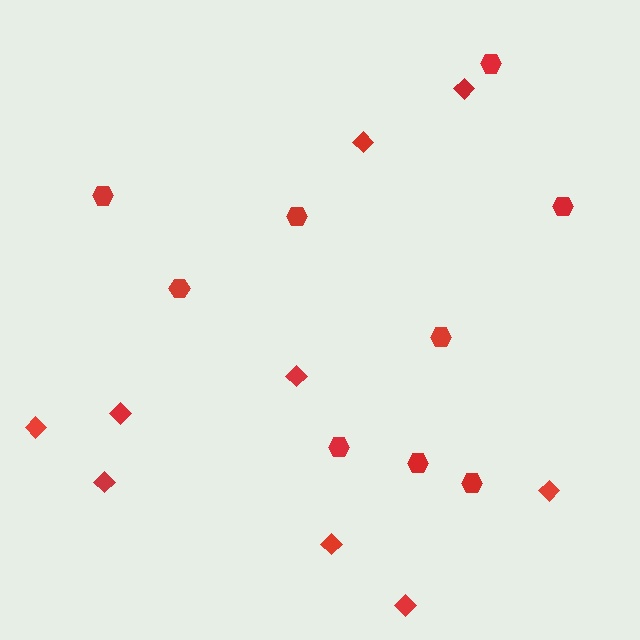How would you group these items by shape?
There are 2 groups: one group of hexagons (9) and one group of diamonds (9).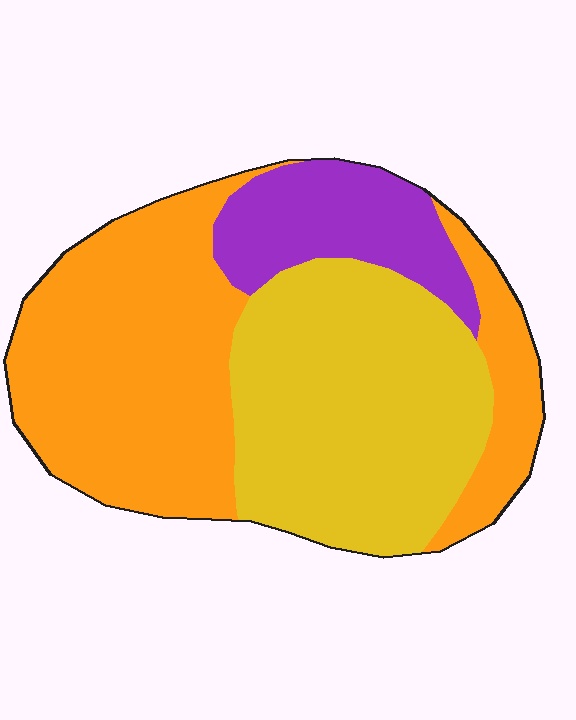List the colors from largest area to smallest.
From largest to smallest: orange, yellow, purple.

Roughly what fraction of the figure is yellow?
Yellow covers 39% of the figure.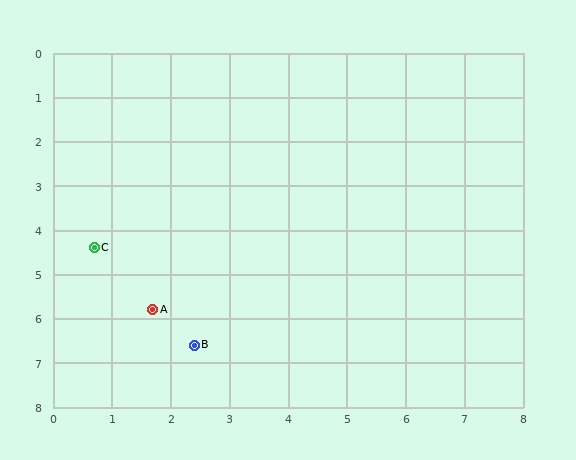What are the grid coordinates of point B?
Point B is at approximately (2.4, 6.6).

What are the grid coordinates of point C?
Point C is at approximately (0.7, 4.4).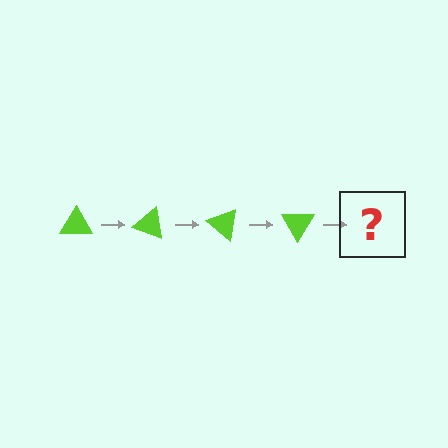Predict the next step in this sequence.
The next step is a lime triangle rotated 80 degrees.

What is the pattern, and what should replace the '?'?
The pattern is that the triangle rotates 20 degrees each step. The '?' should be a lime triangle rotated 80 degrees.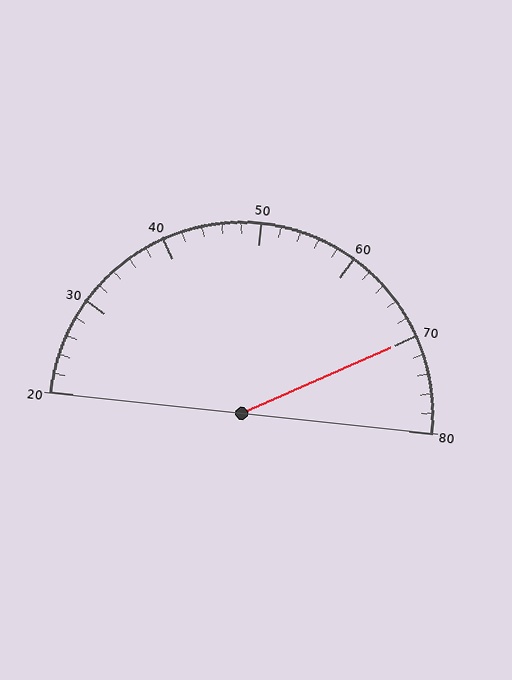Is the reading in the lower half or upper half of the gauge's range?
The reading is in the upper half of the range (20 to 80).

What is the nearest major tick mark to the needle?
The nearest major tick mark is 70.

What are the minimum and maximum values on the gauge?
The gauge ranges from 20 to 80.